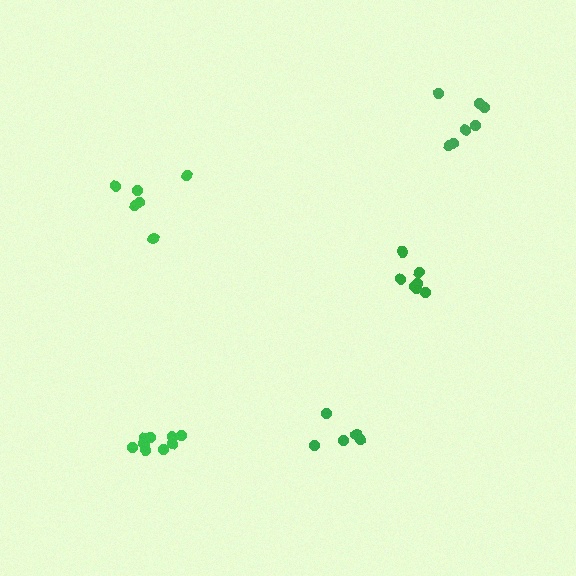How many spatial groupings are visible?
There are 5 spatial groupings.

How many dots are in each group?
Group 1: 5 dots, Group 2: 7 dots, Group 3: 6 dots, Group 4: 7 dots, Group 5: 9 dots (34 total).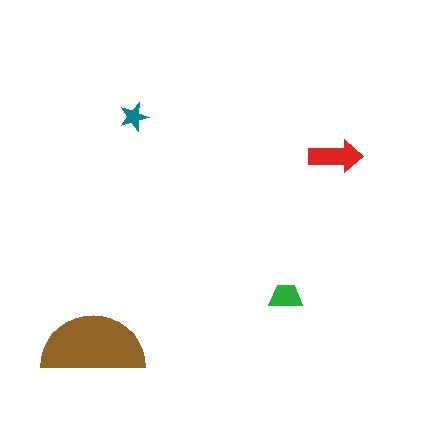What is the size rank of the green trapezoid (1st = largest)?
3rd.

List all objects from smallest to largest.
The teal star, the green trapezoid, the red arrow, the brown semicircle.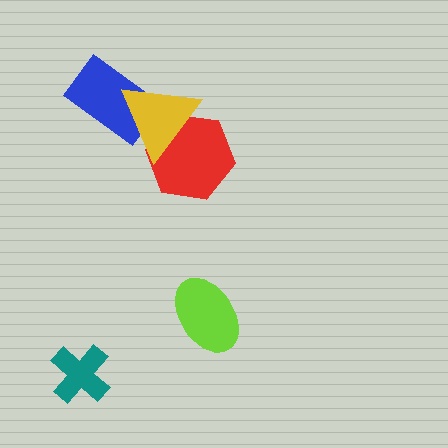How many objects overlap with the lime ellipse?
0 objects overlap with the lime ellipse.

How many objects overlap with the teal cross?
0 objects overlap with the teal cross.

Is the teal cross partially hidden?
No, no other shape covers it.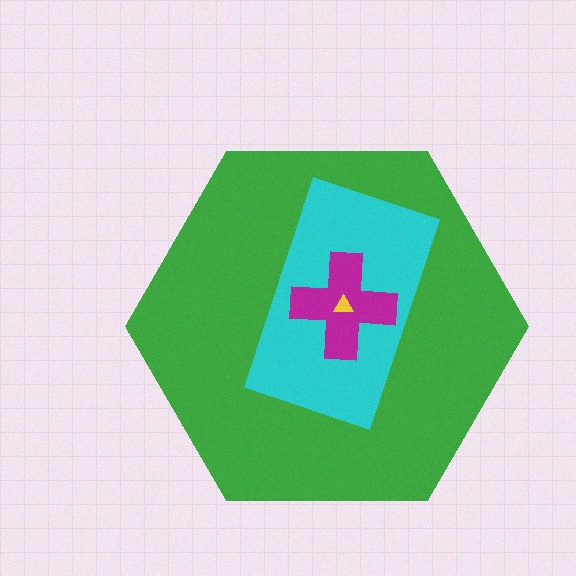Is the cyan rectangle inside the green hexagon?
Yes.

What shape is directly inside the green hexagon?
The cyan rectangle.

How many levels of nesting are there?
4.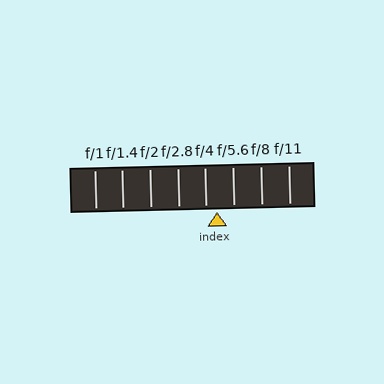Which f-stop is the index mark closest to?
The index mark is closest to f/4.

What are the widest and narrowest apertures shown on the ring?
The widest aperture shown is f/1 and the narrowest is f/11.